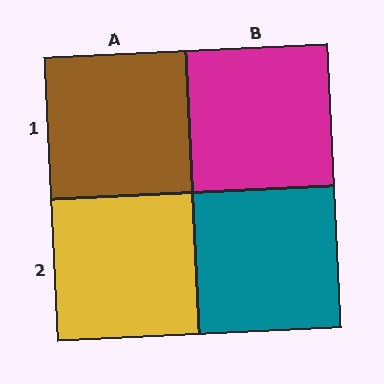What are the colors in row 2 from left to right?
Yellow, teal.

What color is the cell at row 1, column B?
Magenta.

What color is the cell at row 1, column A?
Brown.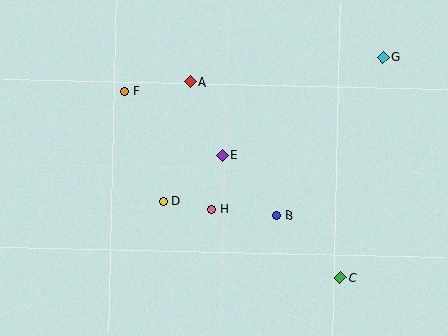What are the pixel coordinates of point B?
Point B is at (276, 215).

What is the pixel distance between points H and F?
The distance between H and F is 147 pixels.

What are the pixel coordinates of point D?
Point D is at (163, 201).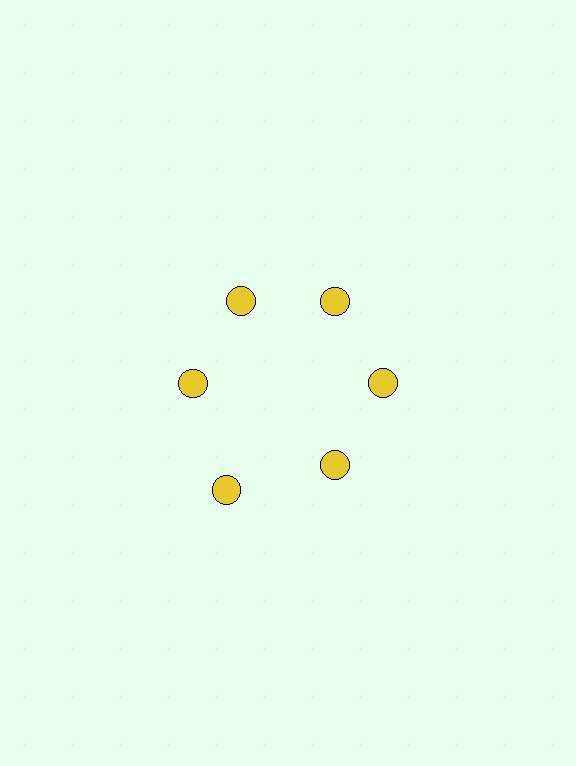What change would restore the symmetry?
The symmetry would be restored by moving it inward, back onto the ring so that all 6 circles sit at equal angles and equal distance from the center.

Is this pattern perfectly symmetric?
No. The 6 yellow circles are arranged in a ring, but one element near the 7 o'clock position is pushed outward from the center, breaking the 6-fold rotational symmetry.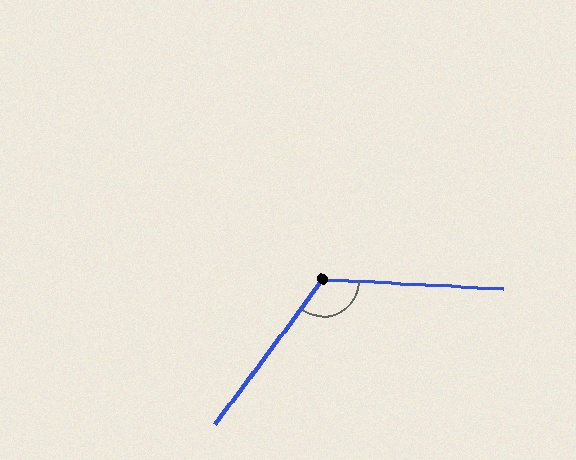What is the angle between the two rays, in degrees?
Approximately 124 degrees.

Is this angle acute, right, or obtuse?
It is obtuse.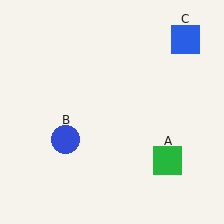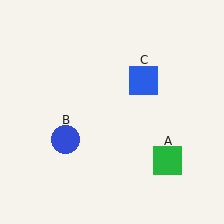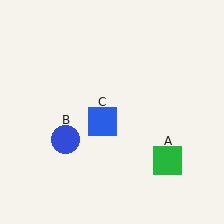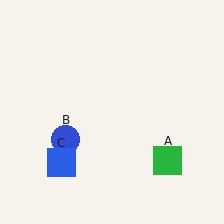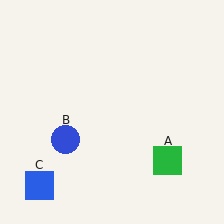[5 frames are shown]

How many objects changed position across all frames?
1 object changed position: blue square (object C).